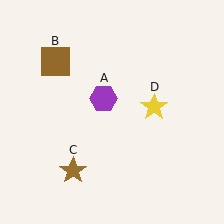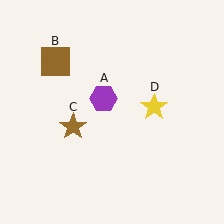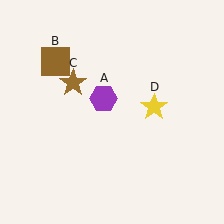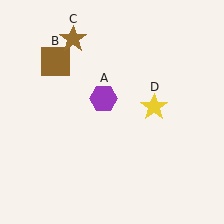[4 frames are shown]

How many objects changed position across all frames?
1 object changed position: brown star (object C).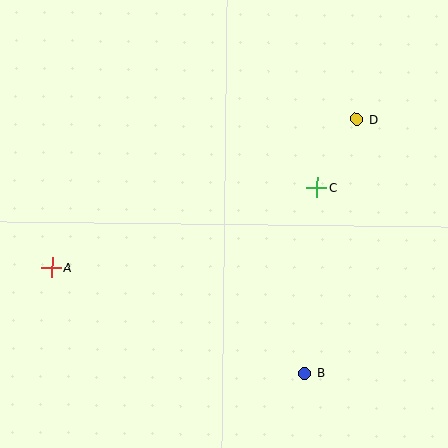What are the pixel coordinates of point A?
Point A is at (52, 268).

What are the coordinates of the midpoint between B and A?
The midpoint between B and A is at (178, 320).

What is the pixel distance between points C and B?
The distance between C and B is 186 pixels.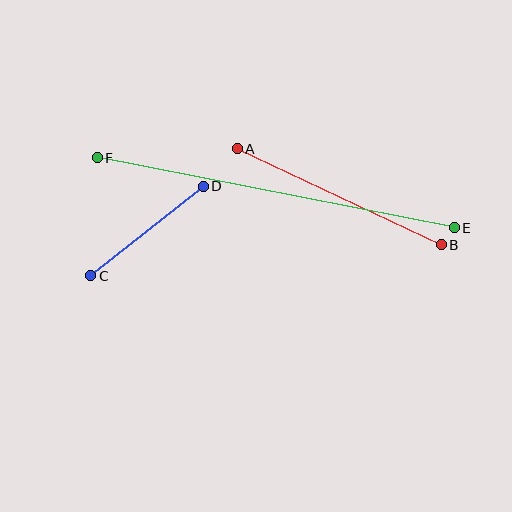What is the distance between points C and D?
The distance is approximately 144 pixels.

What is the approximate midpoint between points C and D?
The midpoint is at approximately (147, 231) pixels.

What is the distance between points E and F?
The distance is approximately 364 pixels.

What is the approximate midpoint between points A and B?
The midpoint is at approximately (339, 197) pixels.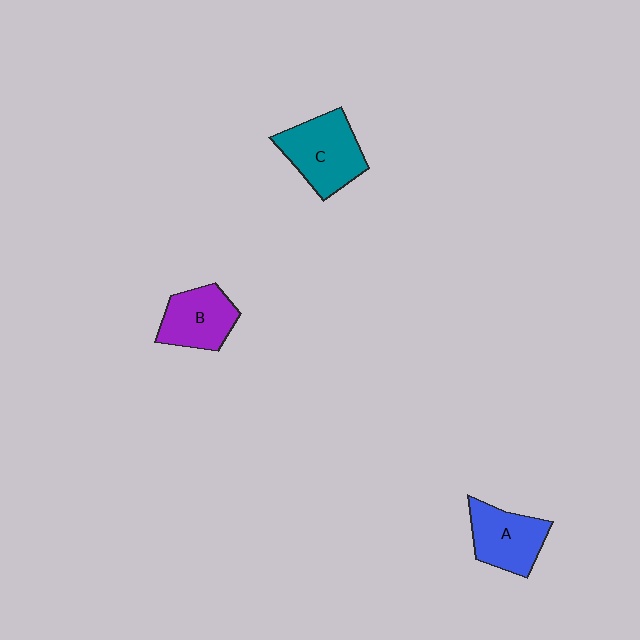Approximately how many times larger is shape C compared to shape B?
Approximately 1.3 times.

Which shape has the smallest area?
Shape B (purple).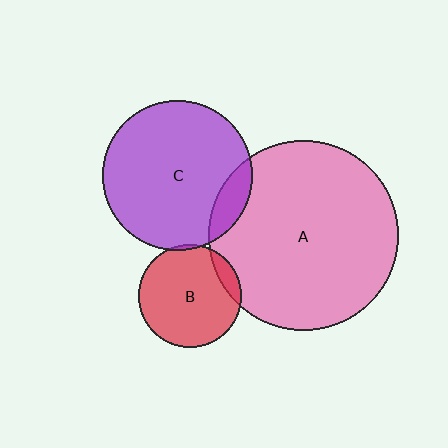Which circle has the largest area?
Circle A (pink).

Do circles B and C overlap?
Yes.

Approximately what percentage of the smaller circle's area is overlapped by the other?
Approximately 5%.